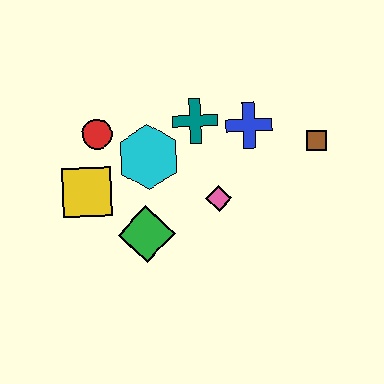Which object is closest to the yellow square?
The red circle is closest to the yellow square.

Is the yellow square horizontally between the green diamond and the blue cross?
No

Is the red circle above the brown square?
Yes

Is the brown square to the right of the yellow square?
Yes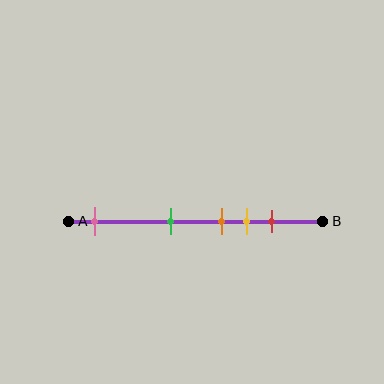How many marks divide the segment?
There are 5 marks dividing the segment.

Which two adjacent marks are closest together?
The orange and yellow marks are the closest adjacent pair.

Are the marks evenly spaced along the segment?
No, the marks are not evenly spaced.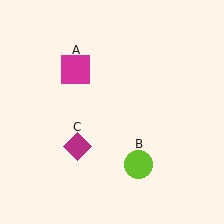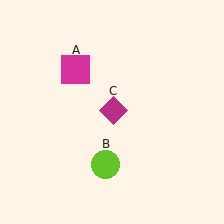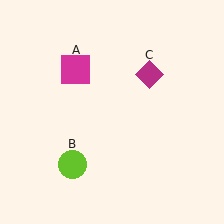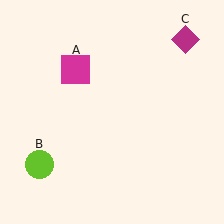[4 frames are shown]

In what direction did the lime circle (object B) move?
The lime circle (object B) moved left.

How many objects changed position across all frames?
2 objects changed position: lime circle (object B), magenta diamond (object C).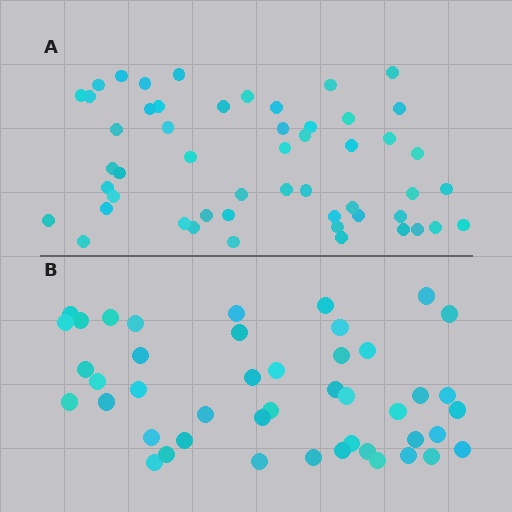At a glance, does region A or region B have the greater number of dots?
Region A (the top region) has more dots.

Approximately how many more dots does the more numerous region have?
Region A has roughly 8 or so more dots than region B.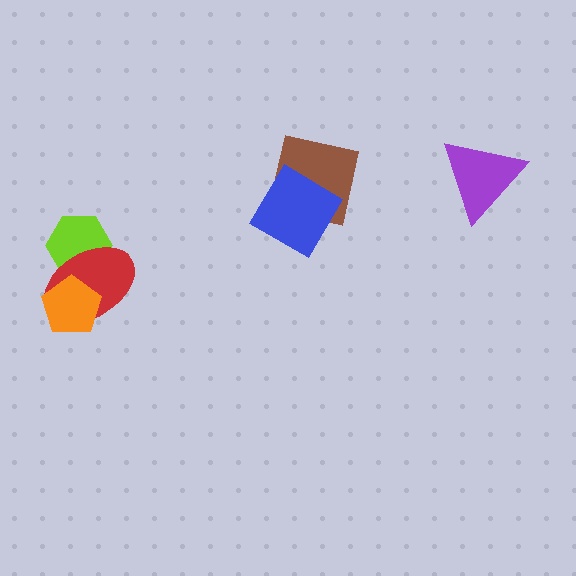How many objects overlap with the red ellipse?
2 objects overlap with the red ellipse.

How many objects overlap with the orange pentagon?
1 object overlaps with the orange pentagon.